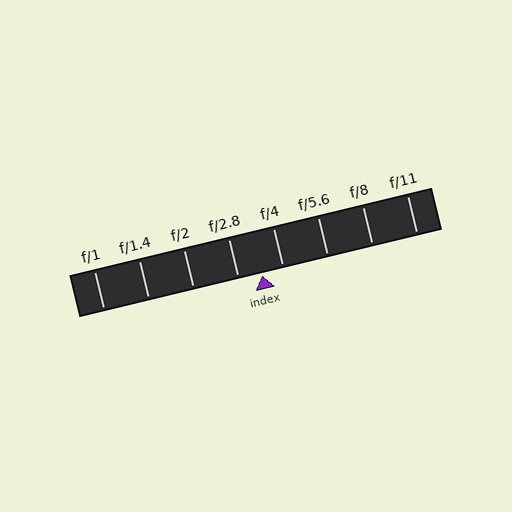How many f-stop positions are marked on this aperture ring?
There are 8 f-stop positions marked.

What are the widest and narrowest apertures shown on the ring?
The widest aperture shown is f/1 and the narrowest is f/11.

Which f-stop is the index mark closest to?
The index mark is closest to f/4.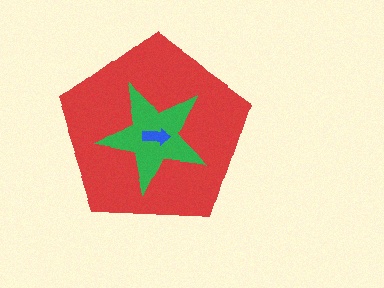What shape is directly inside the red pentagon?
The green star.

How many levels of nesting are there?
3.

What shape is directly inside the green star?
The blue arrow.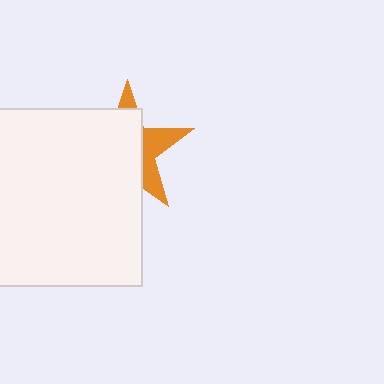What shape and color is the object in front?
The object in front is a white square.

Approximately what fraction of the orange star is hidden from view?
Roughly 67% of the orange star is hidden behind the white square.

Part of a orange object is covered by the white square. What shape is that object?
It is a star.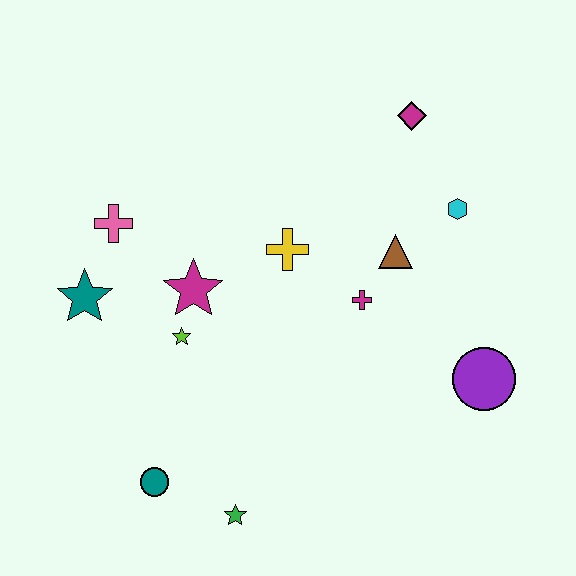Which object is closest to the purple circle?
The magenta cross is closest to the purple circle.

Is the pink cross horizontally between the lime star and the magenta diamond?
No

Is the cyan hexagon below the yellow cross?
No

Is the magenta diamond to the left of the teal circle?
No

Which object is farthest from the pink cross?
The purple circle is farthest from the pink cross.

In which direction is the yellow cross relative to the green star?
The yellow cross is above the green star.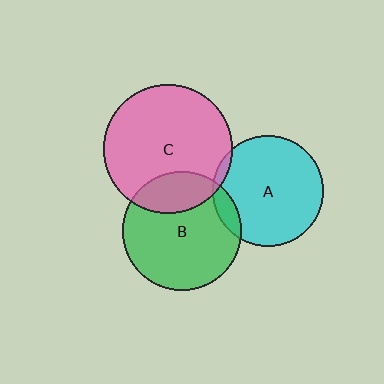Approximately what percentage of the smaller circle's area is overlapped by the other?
Approximately 5%.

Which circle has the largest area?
Circle C (pink).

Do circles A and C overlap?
Yes.